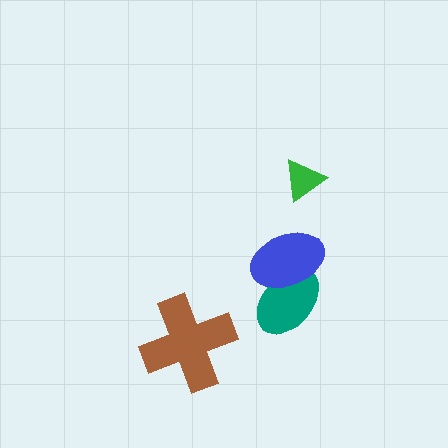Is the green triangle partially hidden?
No, no other shape covers it.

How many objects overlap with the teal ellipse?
1 object overlaps with the teal ellipse.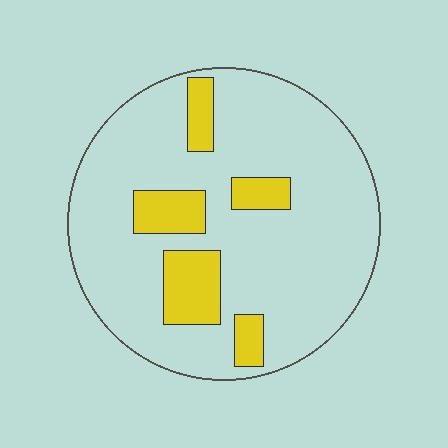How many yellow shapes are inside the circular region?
5.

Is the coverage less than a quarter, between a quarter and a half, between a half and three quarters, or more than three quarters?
Less than a quarter.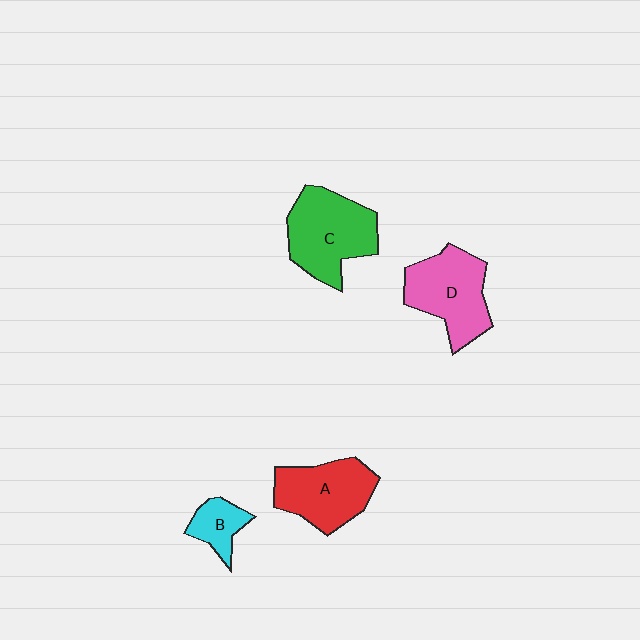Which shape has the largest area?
Shape C (green).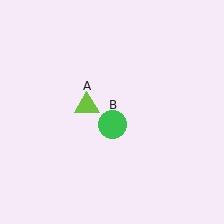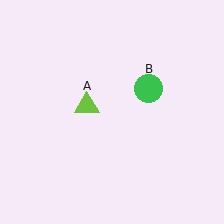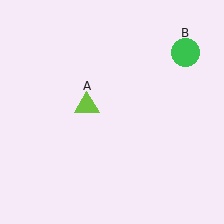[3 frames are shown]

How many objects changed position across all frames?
1 object changed position: green circle (object B).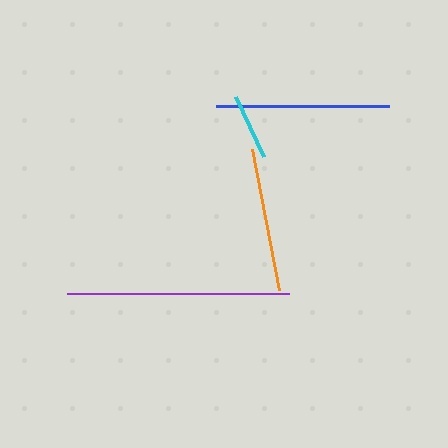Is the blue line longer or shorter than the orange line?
The blue line is longer than the orange line.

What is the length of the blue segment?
The blue segment is approximately 173 pixels long.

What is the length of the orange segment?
The orange segment is approximately 144 pixels long.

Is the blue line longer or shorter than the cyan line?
The blue line is longer than the cyan line.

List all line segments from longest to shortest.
From longest to shortest: purple, blue, orange, cyan.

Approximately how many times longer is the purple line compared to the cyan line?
The purple line is approximately 3.3 times the length of the cyan line.